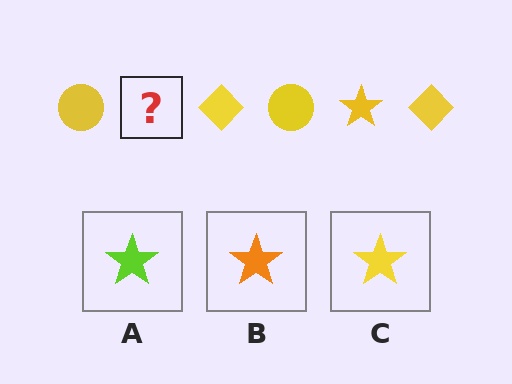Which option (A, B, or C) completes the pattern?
C.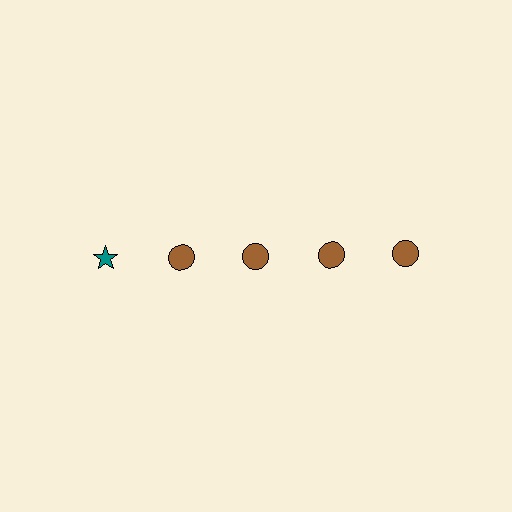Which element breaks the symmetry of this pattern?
The teal star in the top row, leftmost column breaks the symmetry. All other shapes are brown circles.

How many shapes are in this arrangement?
There are 5 shapes arranged in a grid pattern.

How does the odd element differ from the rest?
It differs in both color (teal instead of brown) and shape (star instead of circle).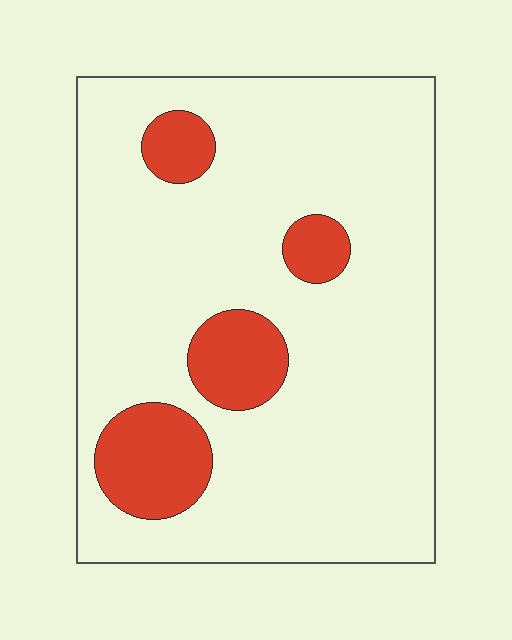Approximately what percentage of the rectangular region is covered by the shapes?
Approximately 15%.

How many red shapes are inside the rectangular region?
4.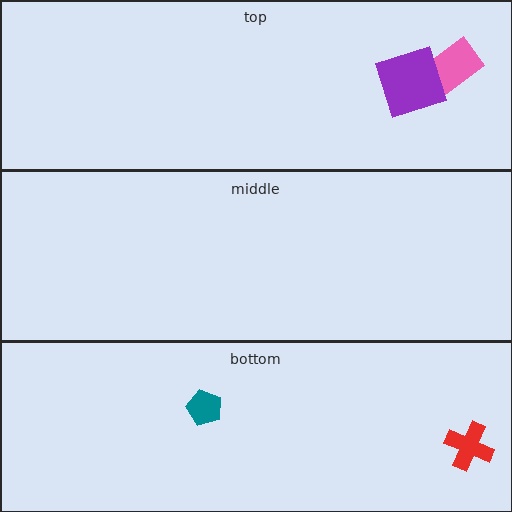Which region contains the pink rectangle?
The top region.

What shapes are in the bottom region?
The teal pentagon, the red cross.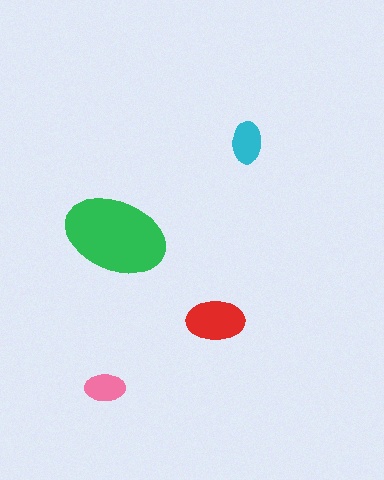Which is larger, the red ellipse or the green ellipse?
The green one.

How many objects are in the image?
There are 4 objects in the image.